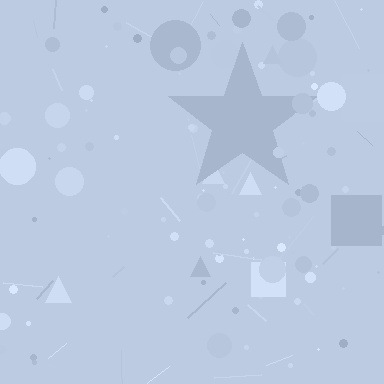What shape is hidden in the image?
A star is hidden in the image.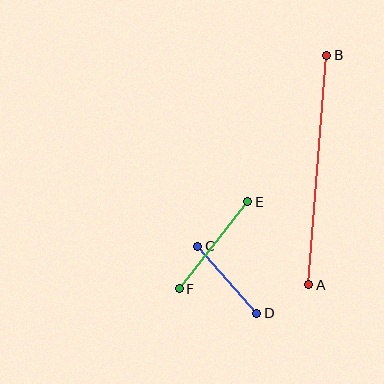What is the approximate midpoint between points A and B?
The midpoint is at approximately (318, 170) pixels.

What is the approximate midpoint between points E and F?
The midpoint is at approximately (214, 245) pixels.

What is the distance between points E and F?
The distance is approximately 111 pixels.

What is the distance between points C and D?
The distance is approximately 89 pixels.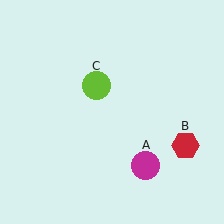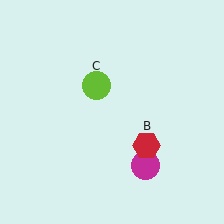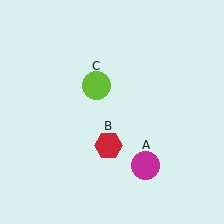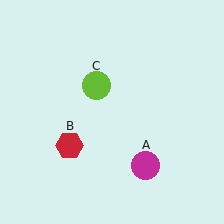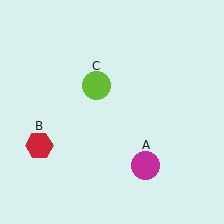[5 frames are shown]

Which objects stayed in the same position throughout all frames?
Magenta circle (object A) and lime circle (object C) remained stationary.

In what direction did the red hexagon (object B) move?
The red hexagon (object B) moved left.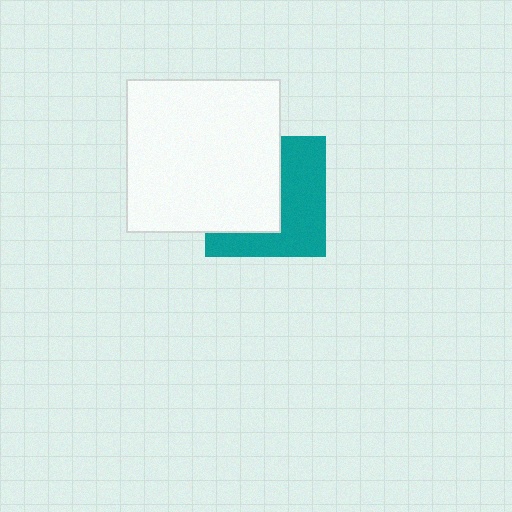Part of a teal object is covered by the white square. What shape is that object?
It is a square.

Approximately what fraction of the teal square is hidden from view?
Roughly 51% of the teal square is hidden behind the white square.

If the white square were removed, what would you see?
You would see the complete teal square.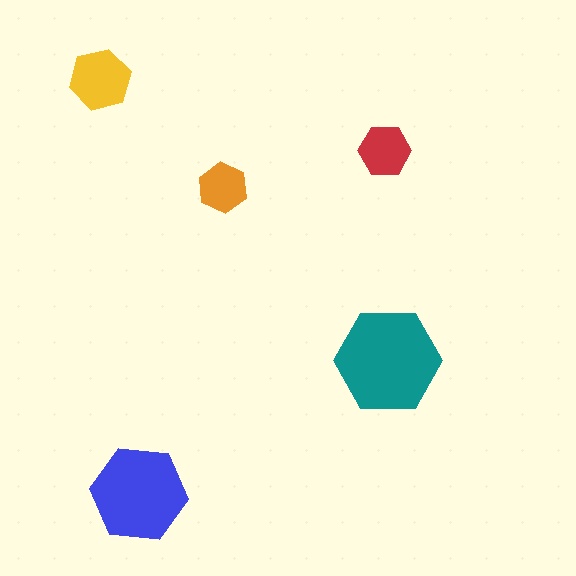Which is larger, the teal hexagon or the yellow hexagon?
The teal one.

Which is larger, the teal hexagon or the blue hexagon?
The teal one.